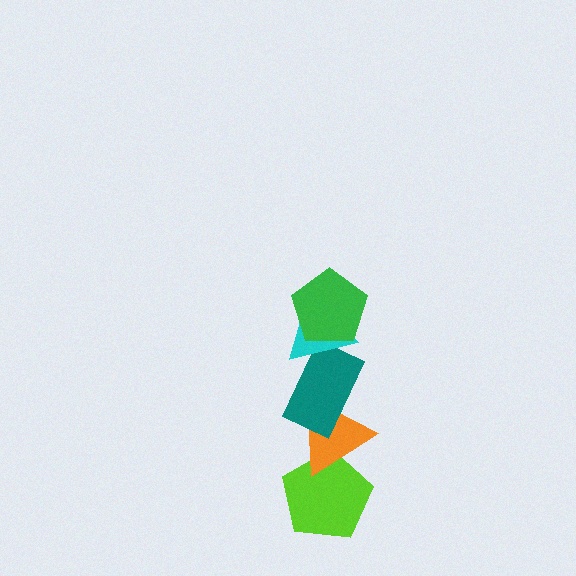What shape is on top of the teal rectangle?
The cyan triangle is on top of the teal rectangle.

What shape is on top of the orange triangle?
The teal rectangle is on top of the orange triangle.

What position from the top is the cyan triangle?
The cyan triangle is 2nd from the top.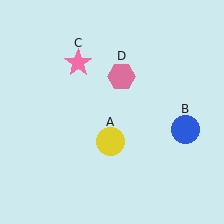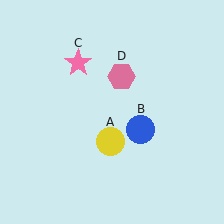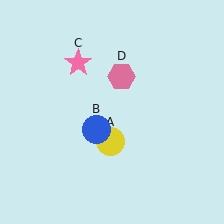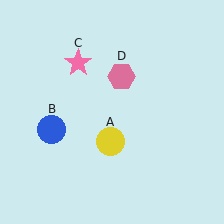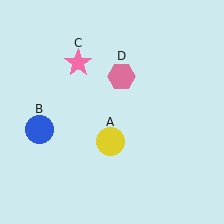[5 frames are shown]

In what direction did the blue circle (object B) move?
The blue circle (object B) moved left.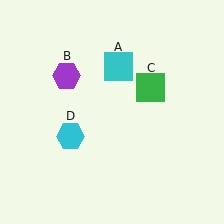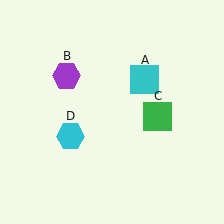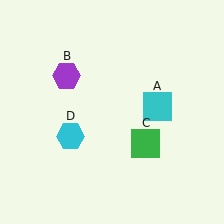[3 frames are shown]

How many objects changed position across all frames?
2 objects changed position: cyan square (object A), green square (object C).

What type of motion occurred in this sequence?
The cyan square (object A), green square (object C) rotated clockwise around the center of the scene.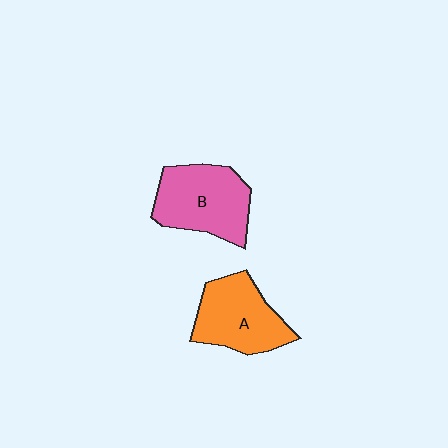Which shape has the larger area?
Shape B (pink).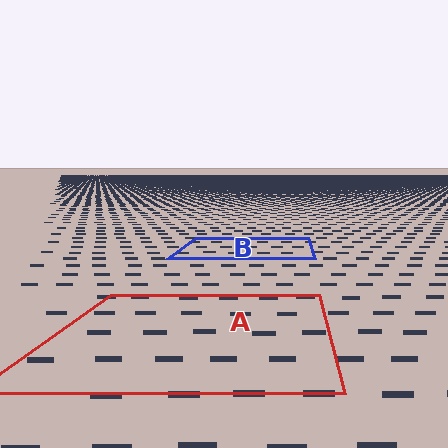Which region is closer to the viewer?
Region A is closer. The texture elements there are larger and more spread out.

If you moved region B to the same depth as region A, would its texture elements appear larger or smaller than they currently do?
They would appear larger. At a closer depth, the same texture elements are projected at a bigger on-screen size.